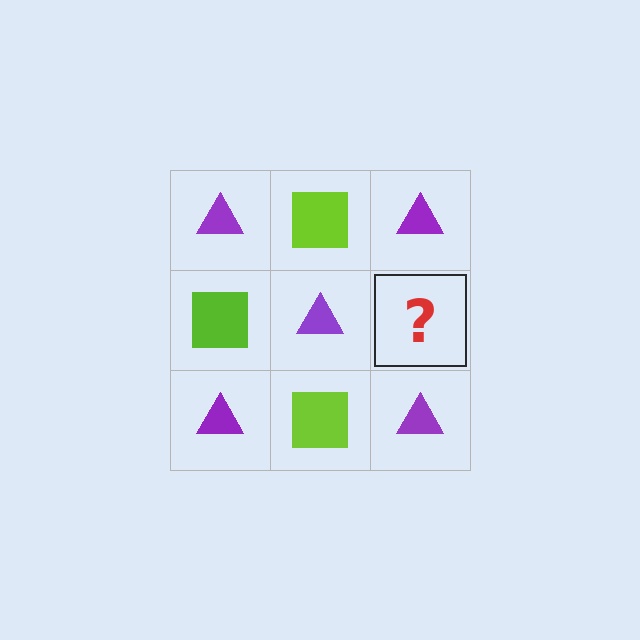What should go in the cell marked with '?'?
The missing cell should contain a lime square.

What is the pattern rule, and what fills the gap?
The rule is that it alternates purple triangle and lime square in a checkerboard pattern. The gap should be filled with a lime square.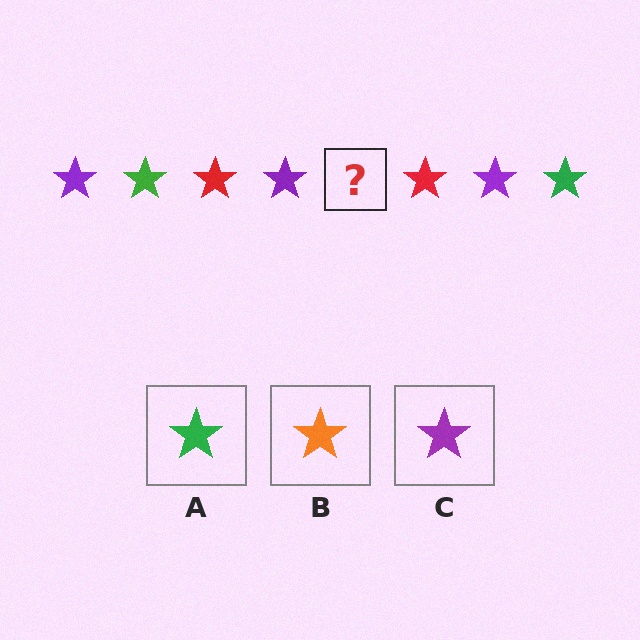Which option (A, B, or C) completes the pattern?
A.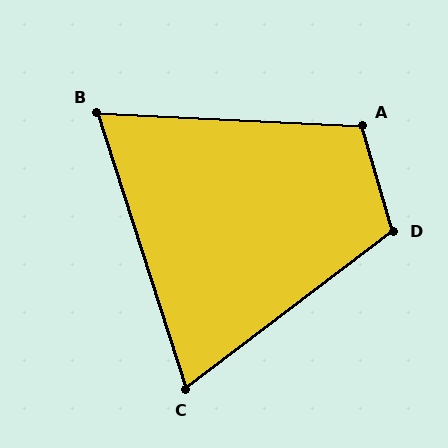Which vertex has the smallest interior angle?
B, at approximately 69 degrees.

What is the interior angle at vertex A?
Approximately 109 degrees (obtuse).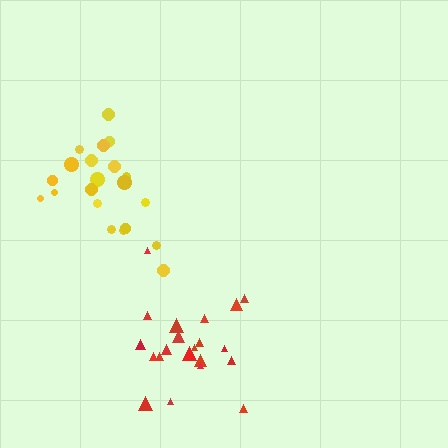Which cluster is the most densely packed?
Red.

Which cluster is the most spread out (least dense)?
Yellow.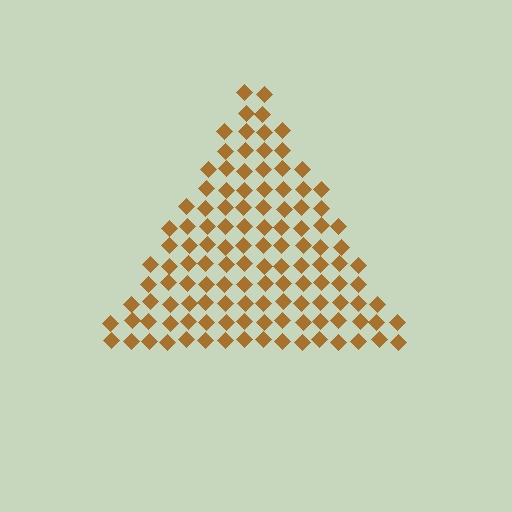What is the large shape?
The large shape is a triangle.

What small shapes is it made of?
It is made of small diamonds.